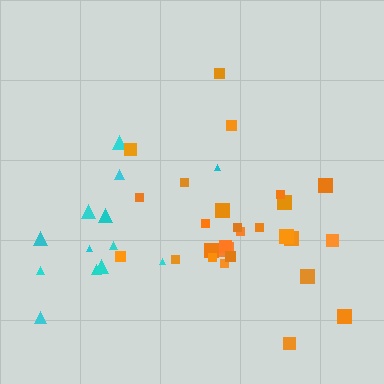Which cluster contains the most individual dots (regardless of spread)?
Orange (27).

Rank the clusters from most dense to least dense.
orange, cyan.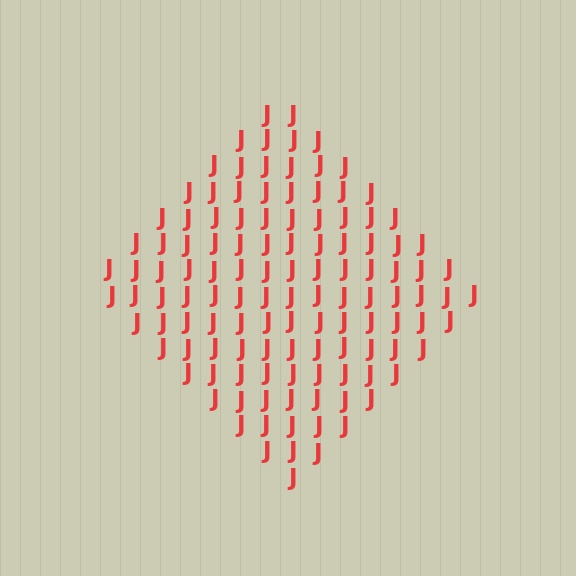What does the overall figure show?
The overall figure shows a diamond.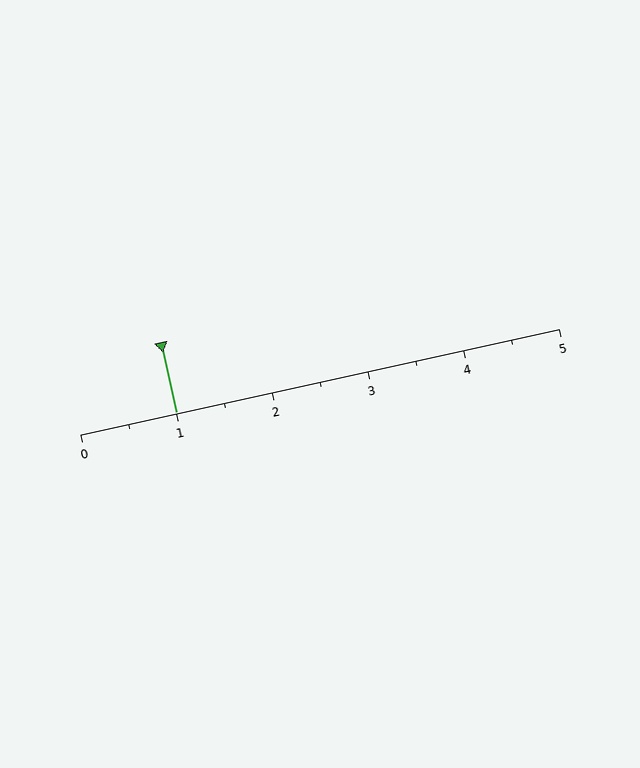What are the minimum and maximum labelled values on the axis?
The axis runs from 0 to 5.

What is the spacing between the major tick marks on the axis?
The major ticks are spaced 1 apart.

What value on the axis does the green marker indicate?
The marker indicates approximately 1.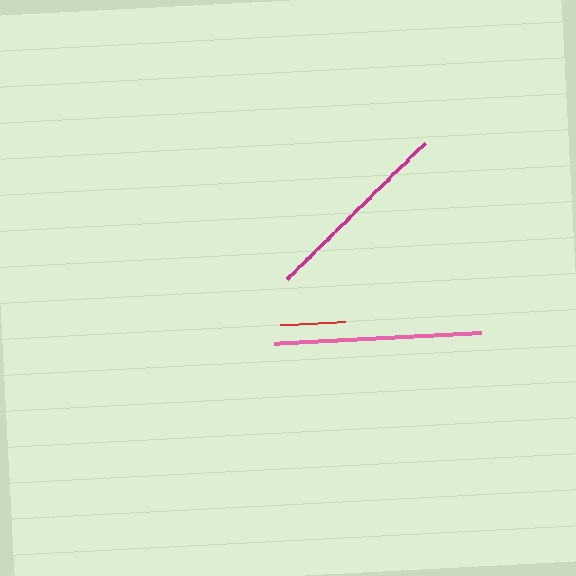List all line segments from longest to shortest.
From longest to shortest: pink, magenta, red.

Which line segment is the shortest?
The red line is the shortest at approximately 65 pixels.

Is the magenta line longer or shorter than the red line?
The magenta line is longer than the red line.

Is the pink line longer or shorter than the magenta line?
The pink line is longer than the magenta line.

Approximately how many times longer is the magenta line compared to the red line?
The magenta line is approximately 3.0 times the length of the red line.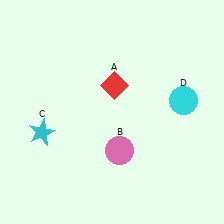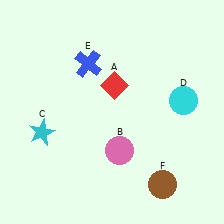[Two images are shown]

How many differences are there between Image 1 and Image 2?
There are 2 differences between the two images.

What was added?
A blue cross (E), a brown circle (F) were added in Image 2.